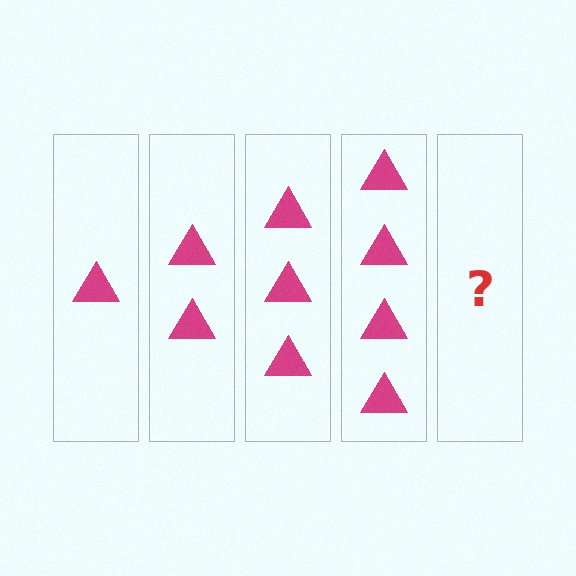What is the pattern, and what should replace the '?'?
The pattern is that each step adds one more triangle. The '?' should be 5 triangles.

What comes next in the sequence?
The next element should be 5 triangles.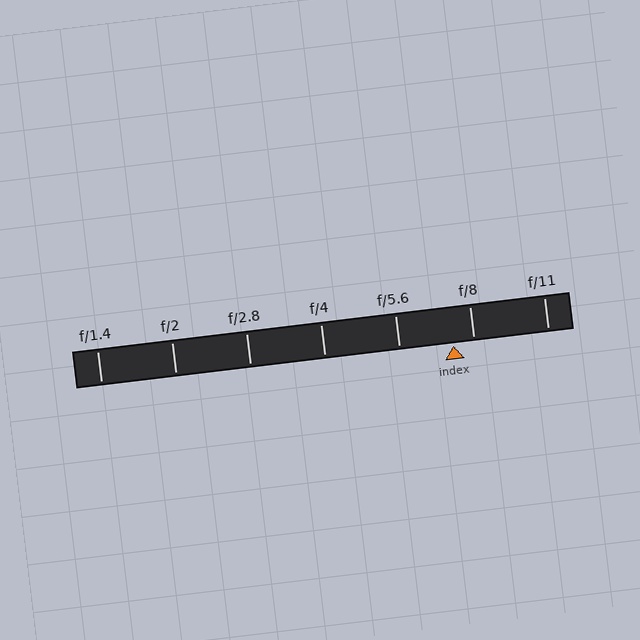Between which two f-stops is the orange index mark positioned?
The index mark is between f/5.6 and f/8.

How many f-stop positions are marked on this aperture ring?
There are 7 f-stop positions marked.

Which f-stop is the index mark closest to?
The index mark is closest to f/8.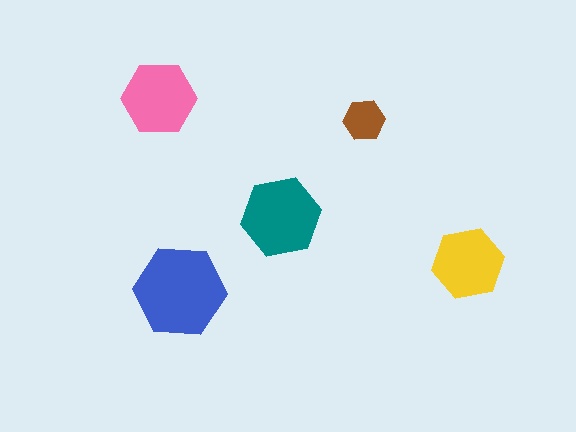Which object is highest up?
The pink hexagon is topmost.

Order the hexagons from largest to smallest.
the blue one, the teal one, the pink one, the yellow one, the brown one.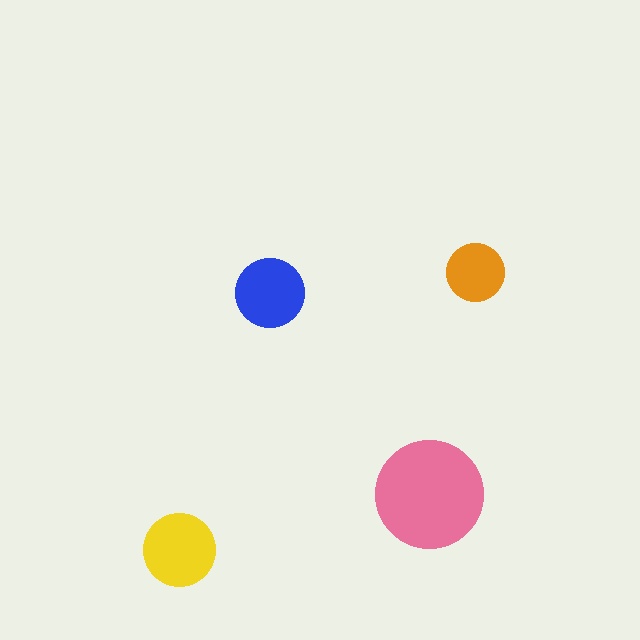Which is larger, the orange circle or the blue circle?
The blue one.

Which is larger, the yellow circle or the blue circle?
The yellow one.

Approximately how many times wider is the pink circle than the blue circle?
About 1.5 times wider.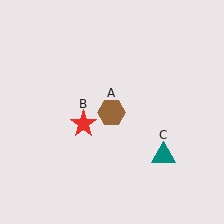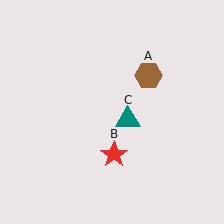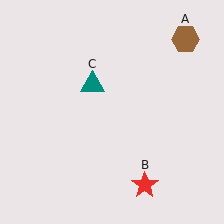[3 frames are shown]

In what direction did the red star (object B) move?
The red star (object B) moved down and to the right.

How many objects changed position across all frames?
3 objects changed position: brown hexagon (object A), red star (object B), teal triangle (object C).